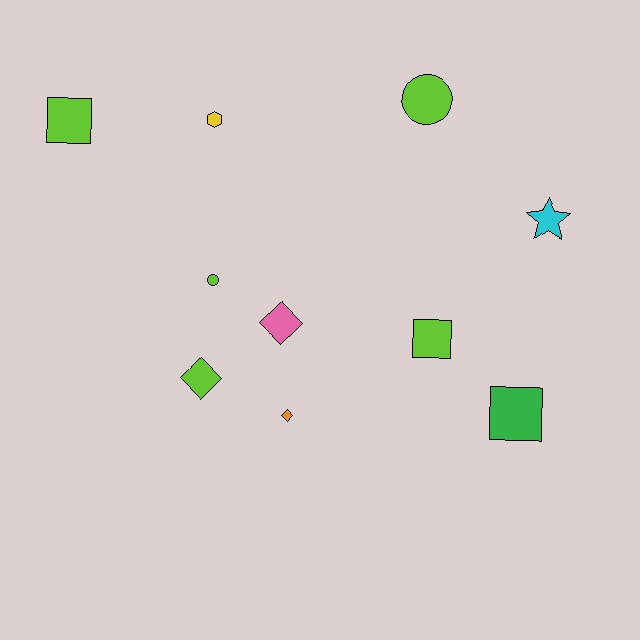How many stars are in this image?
There is 1 star.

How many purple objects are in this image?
There are no purple objects.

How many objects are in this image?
There are 10 objects.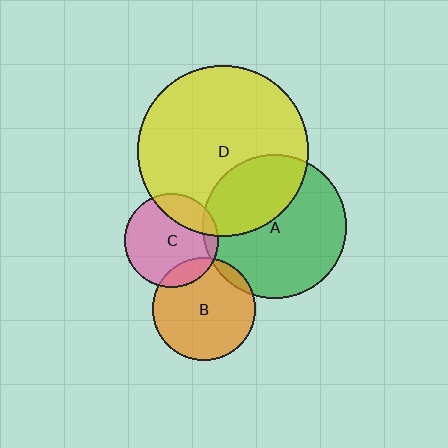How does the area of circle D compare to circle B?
Approximately 2.7 times.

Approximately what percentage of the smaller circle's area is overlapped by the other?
Approximately 15%.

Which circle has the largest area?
Circle D (yellow).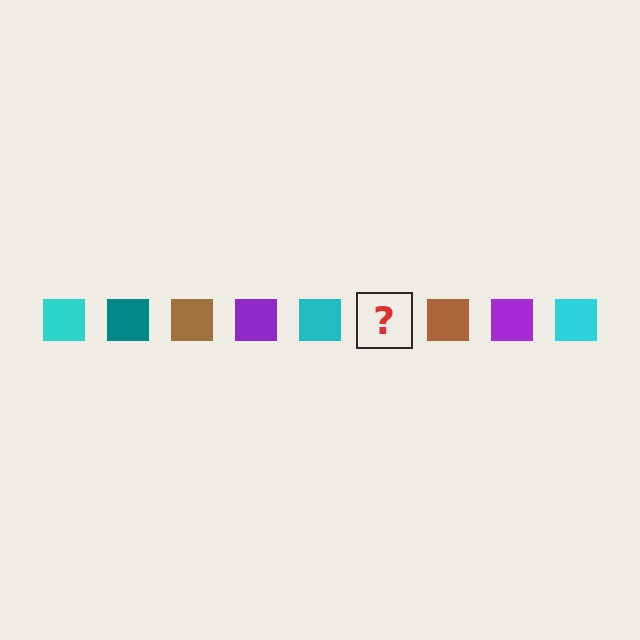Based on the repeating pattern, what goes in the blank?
The blank should be a teal square.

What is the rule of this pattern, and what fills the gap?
The rule is that the pattern cycles through cyan, teal, brown, purple squares. The gap should be filled with a teal square.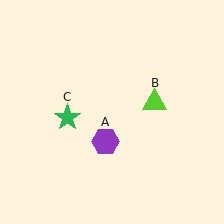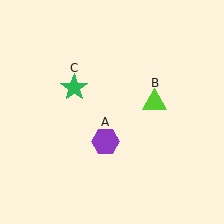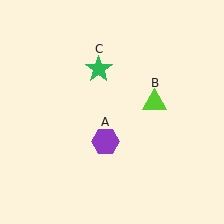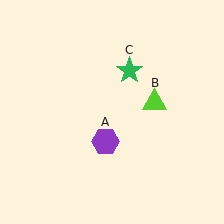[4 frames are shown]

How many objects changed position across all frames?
1 object changed position: green star (object C).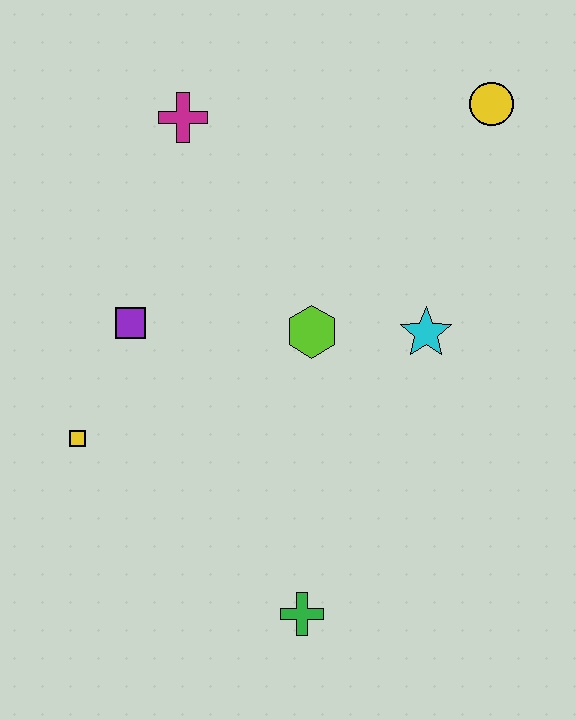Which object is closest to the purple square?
The yellow square is closest to the purple square.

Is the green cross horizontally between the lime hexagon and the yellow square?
Yes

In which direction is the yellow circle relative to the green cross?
The yellow circle is above the green cross.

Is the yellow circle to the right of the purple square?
Yes